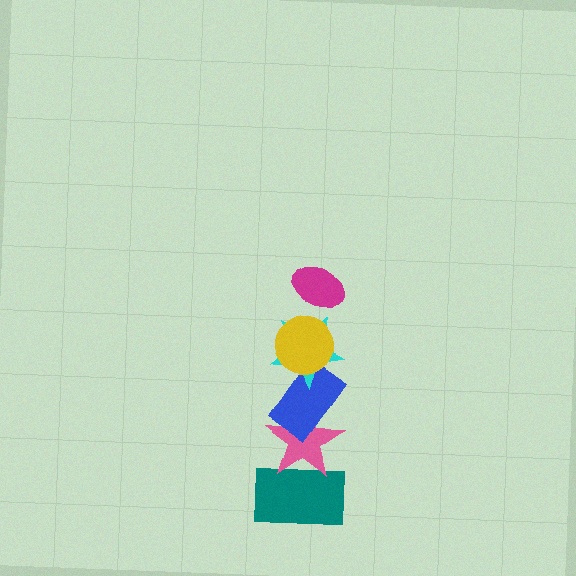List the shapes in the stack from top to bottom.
From top to bottom: the magenta ellipse, the yellow circle, the cyan star, the blue rectangle, the pink star, the teal rectangle.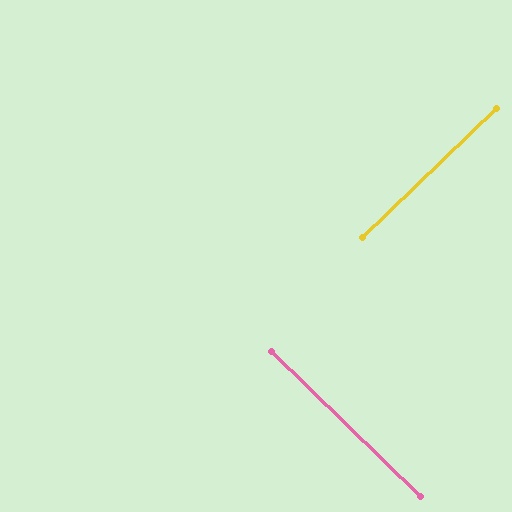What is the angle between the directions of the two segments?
Approximately 88 degrees.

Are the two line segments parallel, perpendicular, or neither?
Perpendicular — they meet at approximately 88°.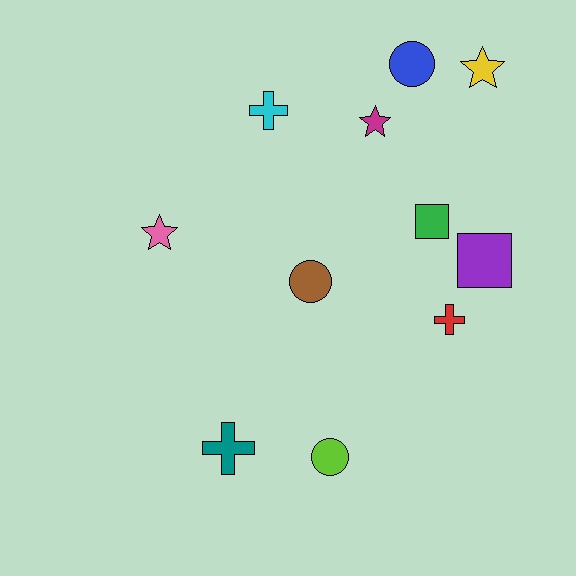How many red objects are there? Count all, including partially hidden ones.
There is 1 red object.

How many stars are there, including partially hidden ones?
There are 3 stars.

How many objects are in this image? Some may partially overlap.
There are 11 objects.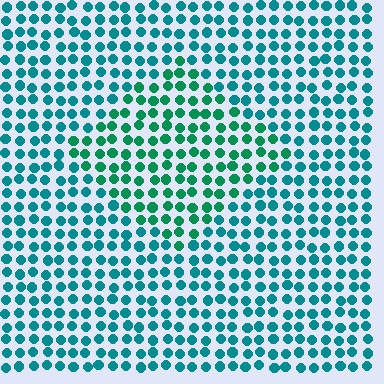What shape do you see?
I see a diamond.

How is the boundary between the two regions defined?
The boundary is defined purely by a slight shift in hue (about 29 degrees). Spacing, size, and orientation are identical on both sides.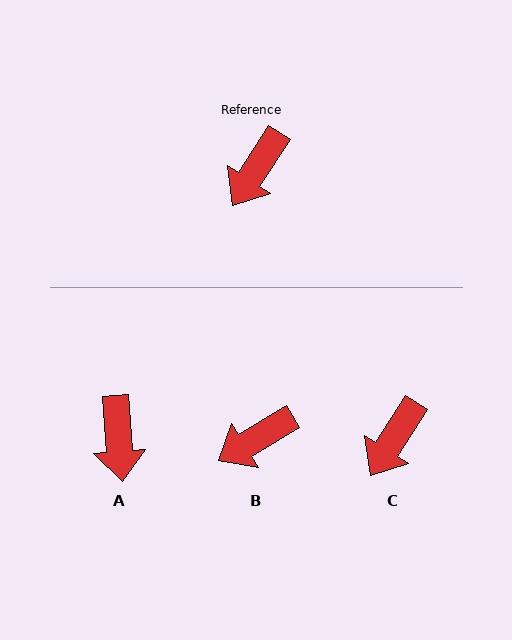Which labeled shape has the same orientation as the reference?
C.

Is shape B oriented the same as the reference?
No, it is off by about 27 degrees.